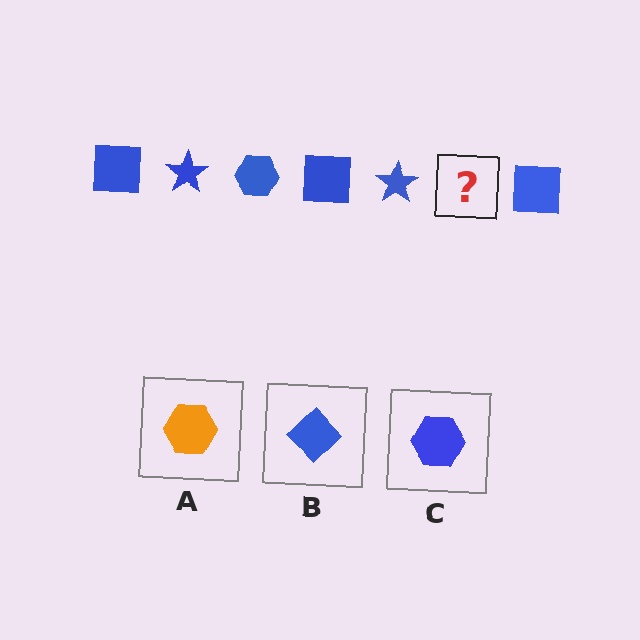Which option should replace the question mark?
Option C.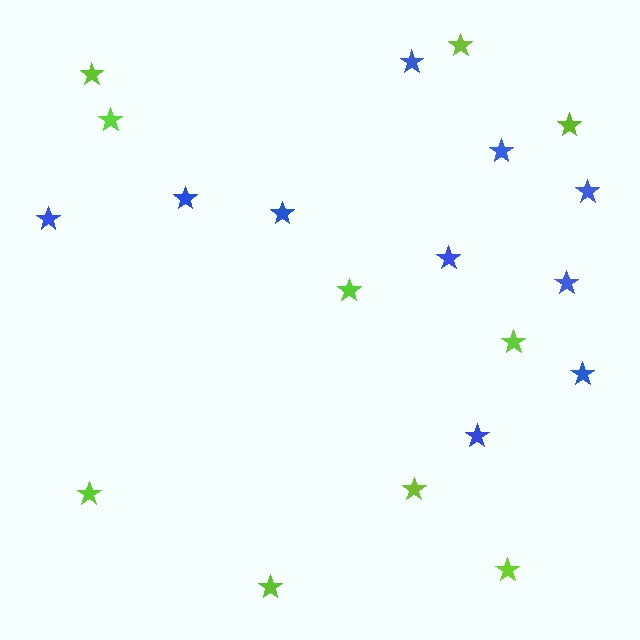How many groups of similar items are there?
There are 2 groups: one group of blue stars (10) and one group of lime stars (10).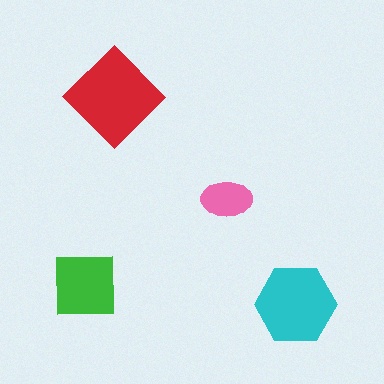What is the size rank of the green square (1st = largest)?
3rd.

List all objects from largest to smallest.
The red diamond, the cyan hexagon, the green square, the pink ellipse.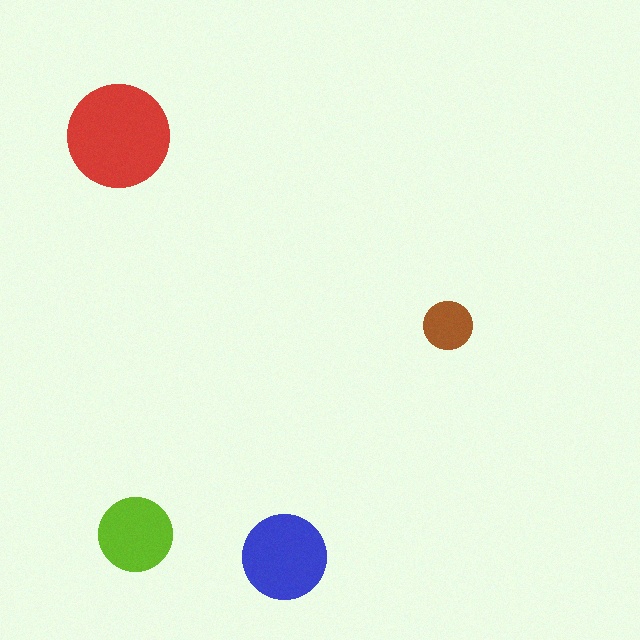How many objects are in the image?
There are 4 objects in the image.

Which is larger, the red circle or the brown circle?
The red one.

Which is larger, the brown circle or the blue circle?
The blue one.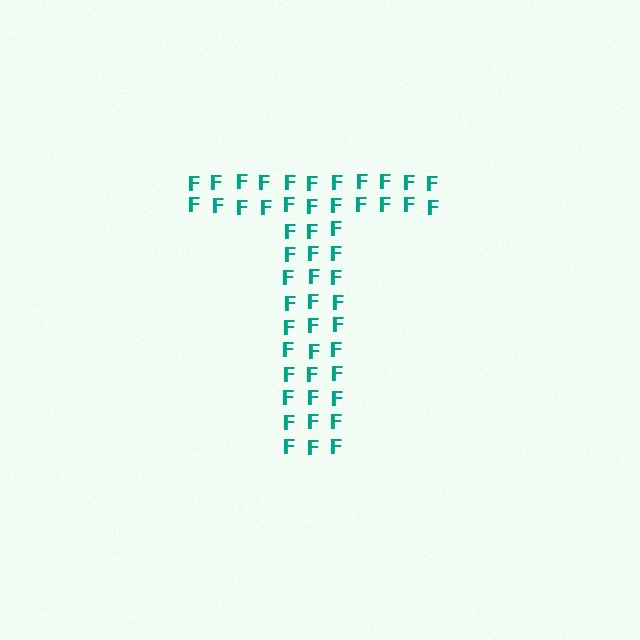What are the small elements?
The small elements are letter F's.